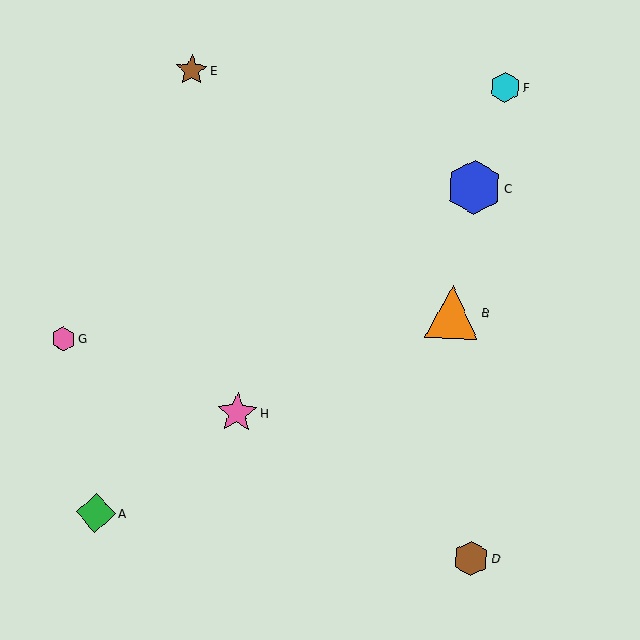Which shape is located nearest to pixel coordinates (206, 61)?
The brown star (labeled E) at (192, 70) is nearest to that location.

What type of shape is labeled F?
Shape F is a cyan hexagon.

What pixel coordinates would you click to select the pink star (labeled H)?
Click at (237, 413) to select the pink star H.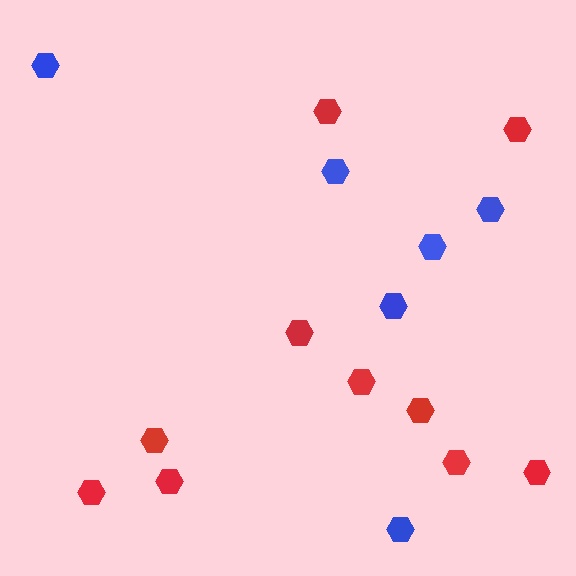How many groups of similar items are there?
There are 2 groups: one group of blue hexagons (6) and one group of red hexagons (10).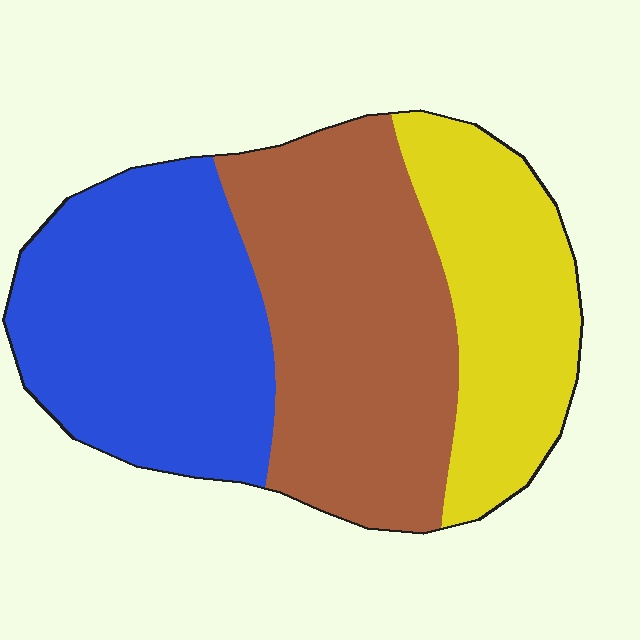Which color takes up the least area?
Yellow, at roughly 25%.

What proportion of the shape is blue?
Blue covers roughly 35% of the shape.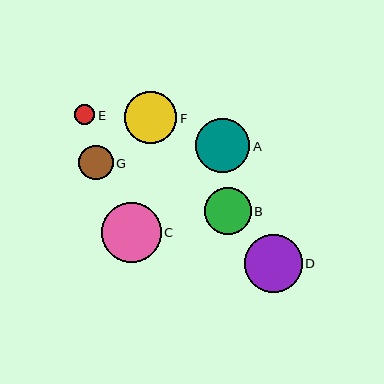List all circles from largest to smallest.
From largest to smallest: C, D, A, F, B, G, E.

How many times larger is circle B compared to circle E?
Circle B is approximately 2.3 times the size of circle E.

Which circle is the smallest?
Circle E is the smallest with a size of approximately 20 pixels.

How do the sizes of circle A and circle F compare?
Circle A and circle F are approximately the same size.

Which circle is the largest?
Circle C is the largest with a size of approximately 60 pixels.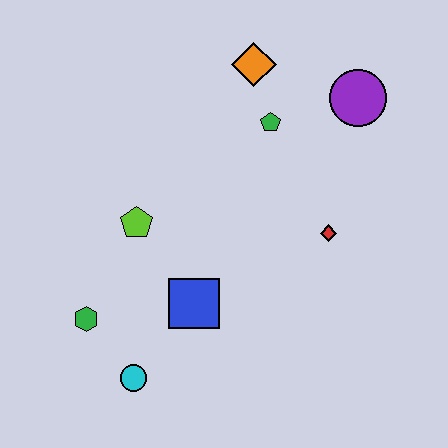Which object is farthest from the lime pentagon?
The purple circle is farthest from the lime pentagon.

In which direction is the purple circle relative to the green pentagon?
The purple circle is to the right of the green pentagon.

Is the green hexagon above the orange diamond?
No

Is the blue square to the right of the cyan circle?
Yes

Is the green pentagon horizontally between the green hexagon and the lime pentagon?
No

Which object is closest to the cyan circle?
The green hexagon is closest to the cyan circle.